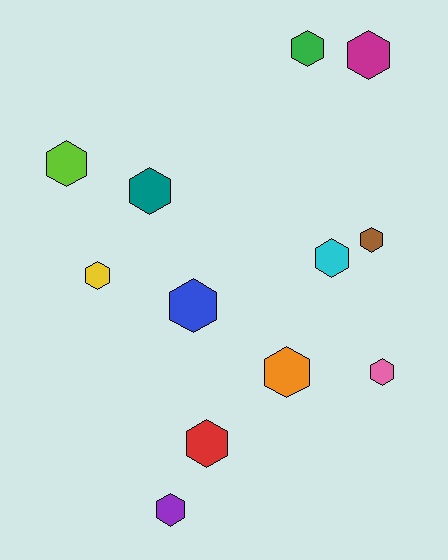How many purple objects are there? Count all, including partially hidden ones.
There is 1 purple object.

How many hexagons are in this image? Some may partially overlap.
There are 12 hexagons.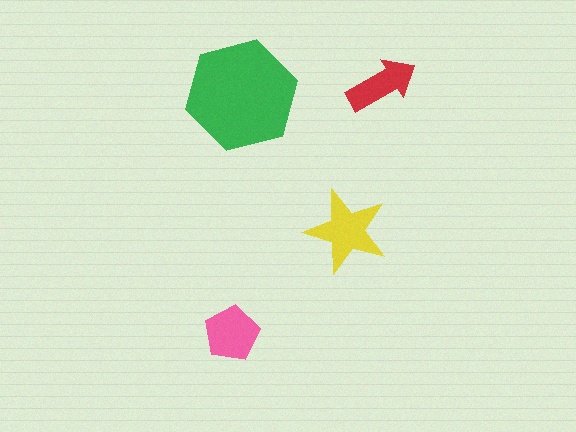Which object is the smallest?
The red arrow.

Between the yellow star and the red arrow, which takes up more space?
The yellow star.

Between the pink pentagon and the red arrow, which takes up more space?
The pink pentagon.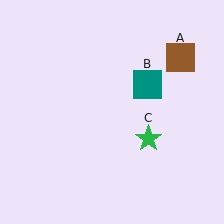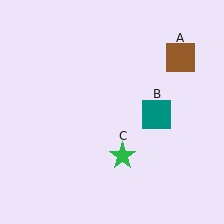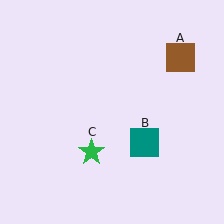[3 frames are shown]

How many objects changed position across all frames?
2 objects changed position: teal square (object B), green star (object C).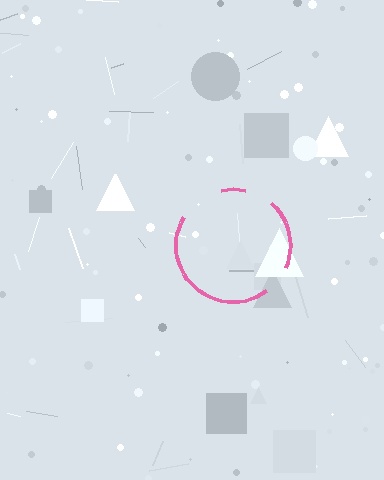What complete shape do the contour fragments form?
The contour fragments form a circle.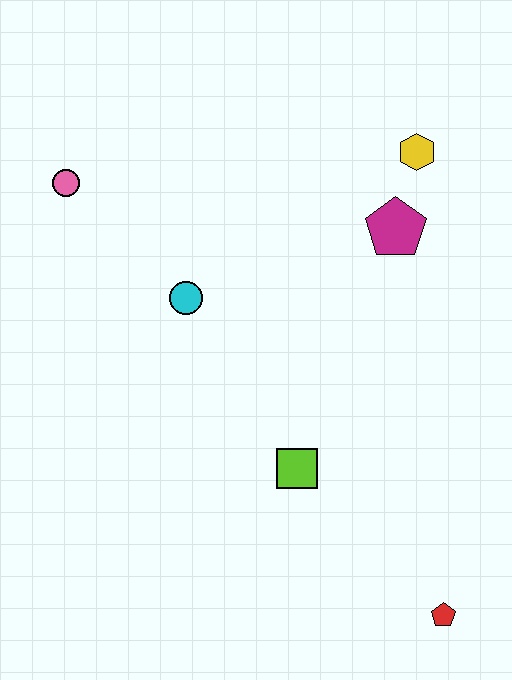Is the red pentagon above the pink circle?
No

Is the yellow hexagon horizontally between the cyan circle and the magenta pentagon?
No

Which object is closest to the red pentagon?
The lime square is closest to the red pentagon.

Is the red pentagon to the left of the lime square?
No